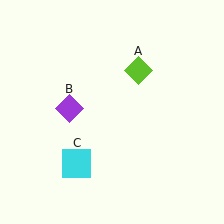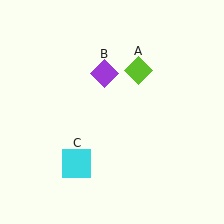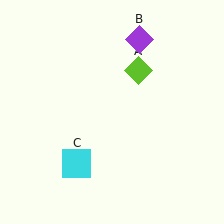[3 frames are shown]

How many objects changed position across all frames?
1 object changed position: purple diamond (object B).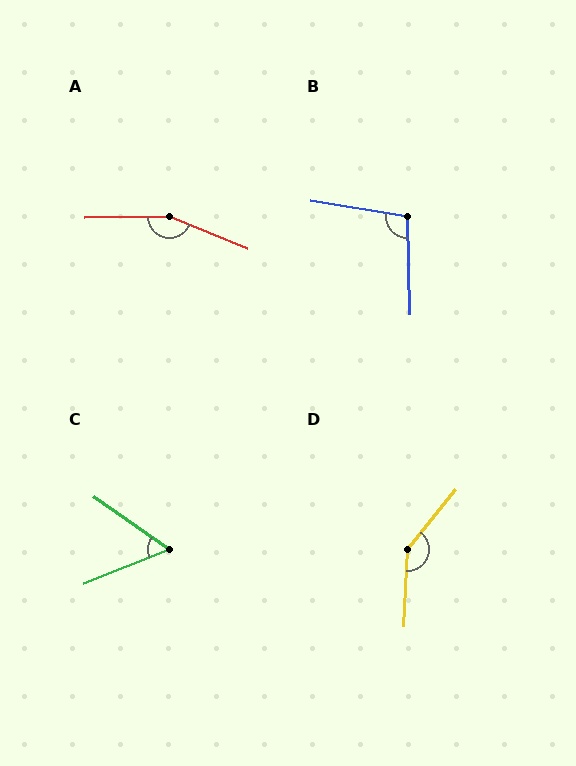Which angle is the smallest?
C, at approximately 57 degrees.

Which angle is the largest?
A, at approximately 157 degrees.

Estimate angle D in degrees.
Approximately 144 degrees.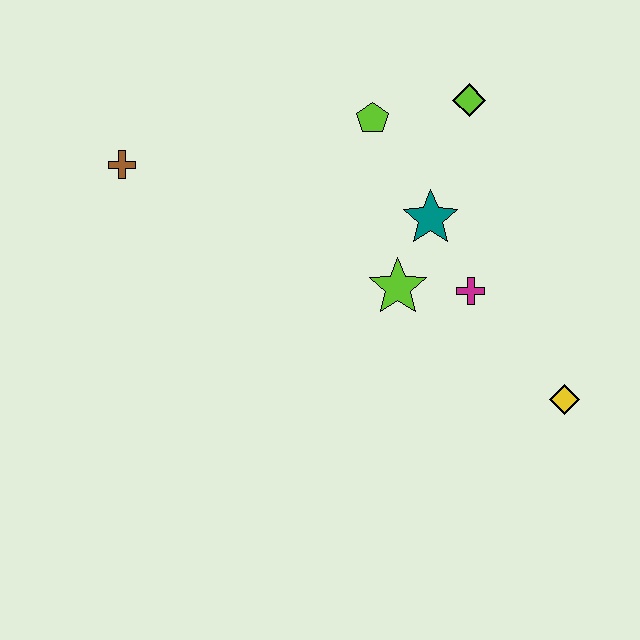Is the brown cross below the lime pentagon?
Yes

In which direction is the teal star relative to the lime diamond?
The teal star is below the lime diamond.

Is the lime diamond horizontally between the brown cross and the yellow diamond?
Yes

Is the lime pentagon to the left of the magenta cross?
Yes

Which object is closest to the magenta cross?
The lime star is closest to the magenta cross.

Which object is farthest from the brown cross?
The yellow diamond is farthest from the brown cross.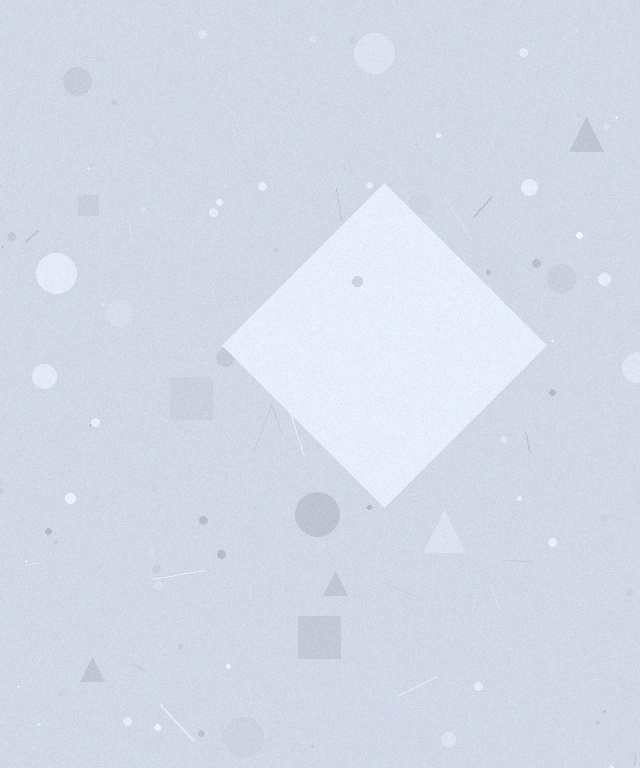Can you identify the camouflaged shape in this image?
The camouflaged shape is a diamond.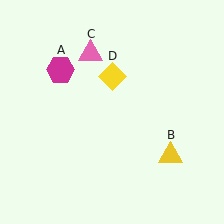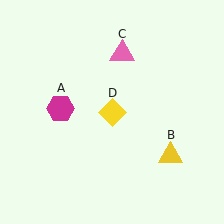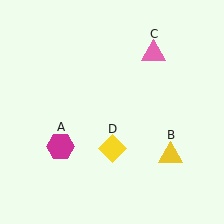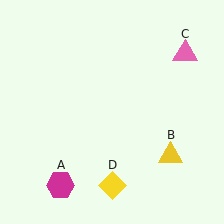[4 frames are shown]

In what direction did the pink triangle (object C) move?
The pink triangle (object C) moved right.